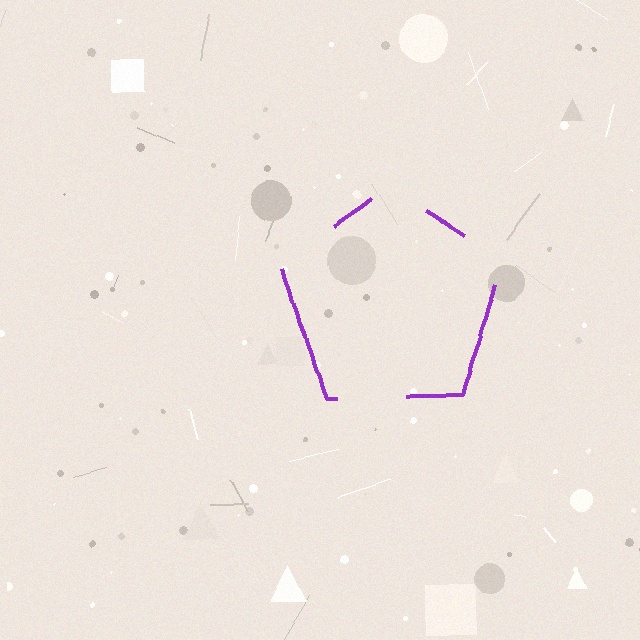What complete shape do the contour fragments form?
The contour fragments form a pentagon.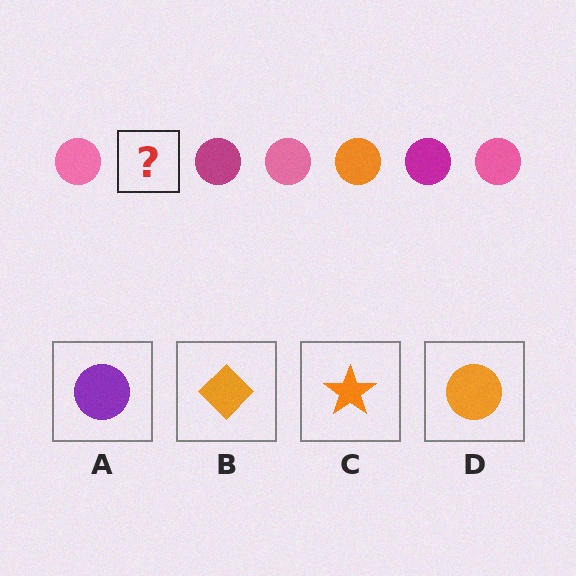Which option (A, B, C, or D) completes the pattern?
D.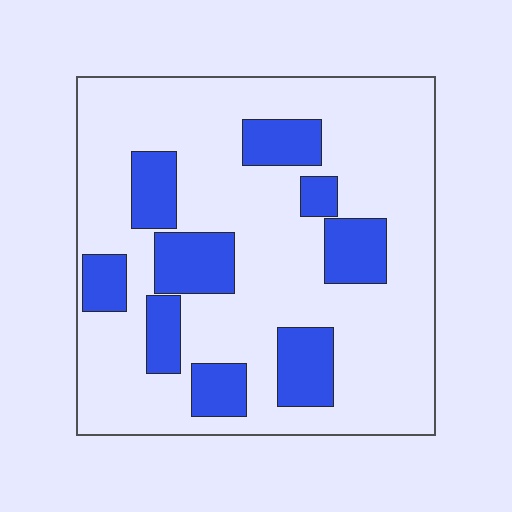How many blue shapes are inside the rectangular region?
9.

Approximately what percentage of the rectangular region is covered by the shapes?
Approximately 25%.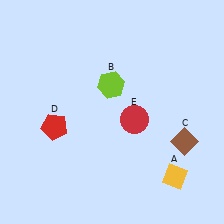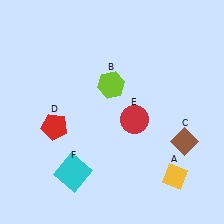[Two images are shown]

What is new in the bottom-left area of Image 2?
A cyan square (F) was added in the bottom-left area of Image 2.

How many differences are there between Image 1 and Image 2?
There is 1 difference between the two images.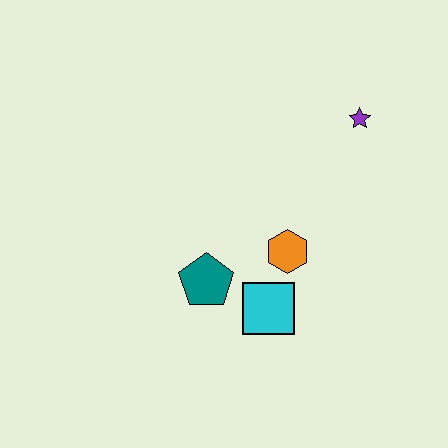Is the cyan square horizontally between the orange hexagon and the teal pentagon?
Yes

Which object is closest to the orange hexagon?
The cyan square is closest to the orange hexagon.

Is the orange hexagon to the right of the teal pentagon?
Yes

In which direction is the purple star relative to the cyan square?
The purple star is above the cyan square.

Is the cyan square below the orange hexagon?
Yes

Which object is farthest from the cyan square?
The purple star is farthest from the cyan square.